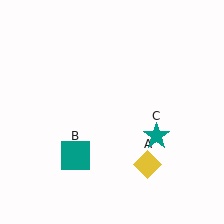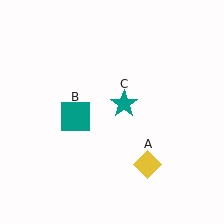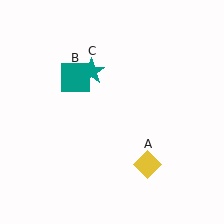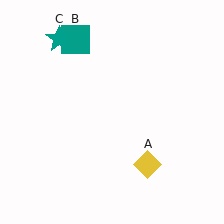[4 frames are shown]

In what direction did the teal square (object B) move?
The teal square (object B) moved up.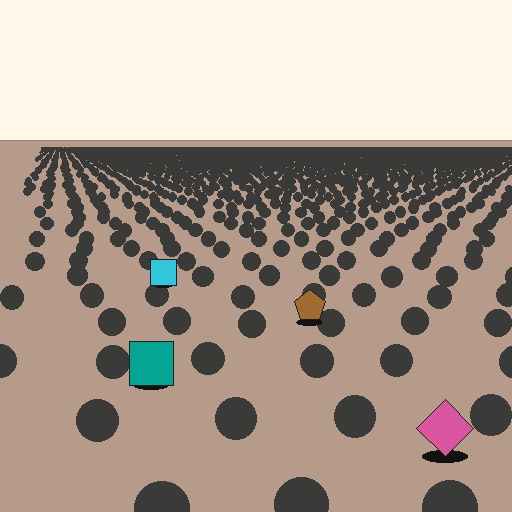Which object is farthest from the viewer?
The cyan square is farthest from the viewer. It appears smaller and the ground texture around it is denser.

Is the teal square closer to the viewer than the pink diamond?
No. The pink diamond is closer — you can tell from the texture gradient: the ground texture is coarser near it.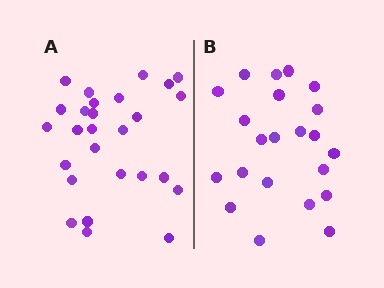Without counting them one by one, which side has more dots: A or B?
Region A (the left region) has more dots.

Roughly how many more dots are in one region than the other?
Region A has about 5 more dots than region B.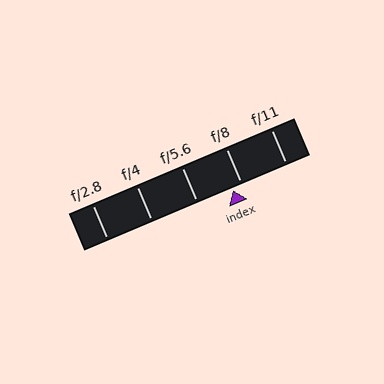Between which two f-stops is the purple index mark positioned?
The index mark is between f/5.6 and f/8.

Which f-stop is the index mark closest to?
The index mark is closest to f/8.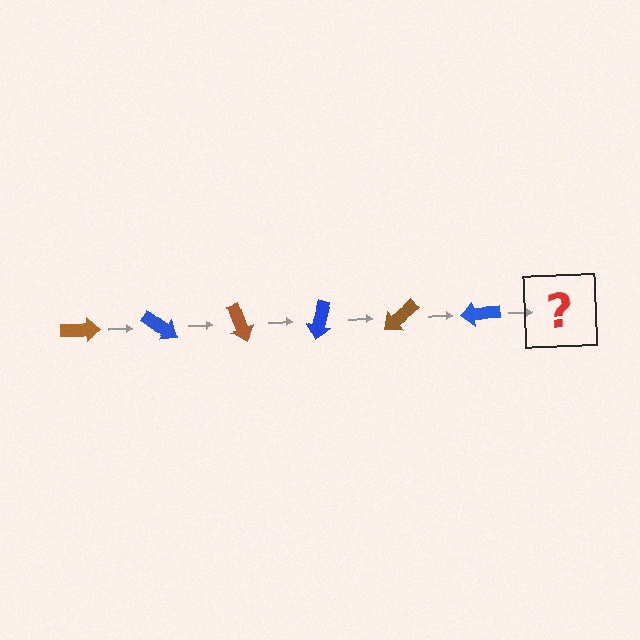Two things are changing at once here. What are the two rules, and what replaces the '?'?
The two rules are that it rotates 35 degrees each step and the color cycles through brown and blue. The '?' should be a brown arrow, rotated 210 degrees from the start.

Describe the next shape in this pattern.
It should be a brown arrow, rotated 210 degrees from the start.